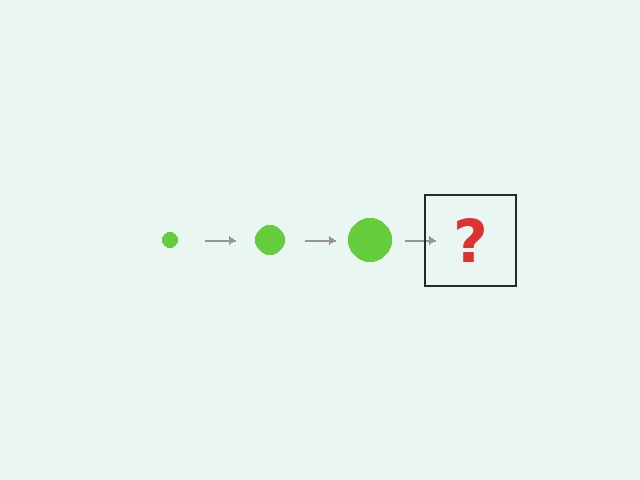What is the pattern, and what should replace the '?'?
The pattern is that the circle gets progressively larger each step. The '?' should be a lime circle, larger than the previous one.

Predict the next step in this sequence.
The next step is a lime circle, larger than the previous one.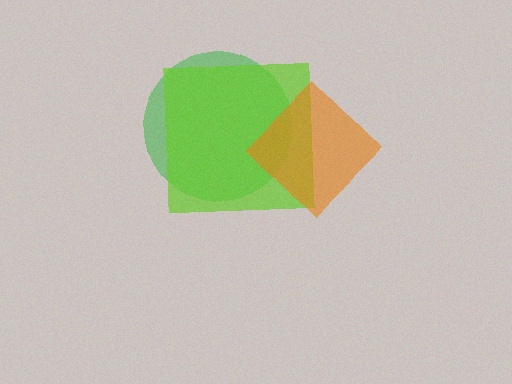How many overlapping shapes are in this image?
There are 3 overlapping shapes in the image.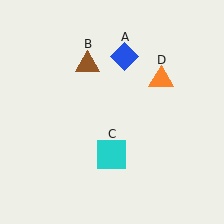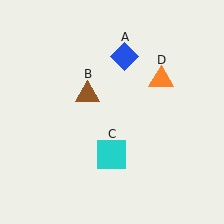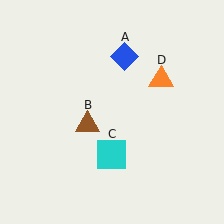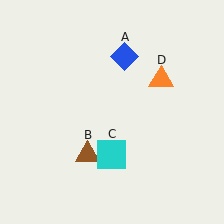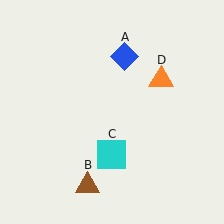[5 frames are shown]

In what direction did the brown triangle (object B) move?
The brown triangle (object B) moved down.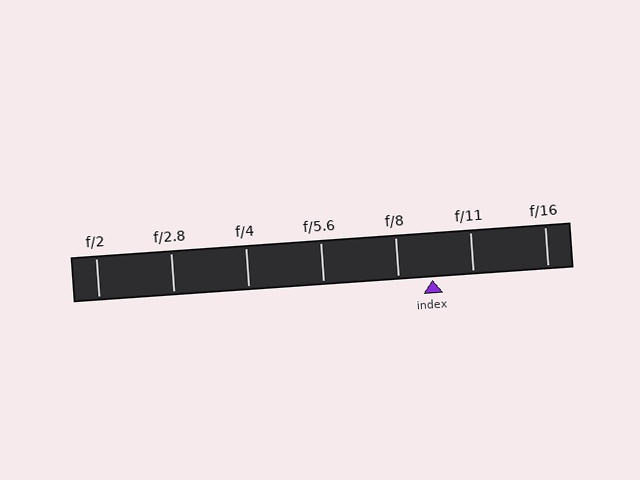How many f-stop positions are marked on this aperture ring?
There are 7 f-stop positions marked.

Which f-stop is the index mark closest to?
The index mark is closest to f/8.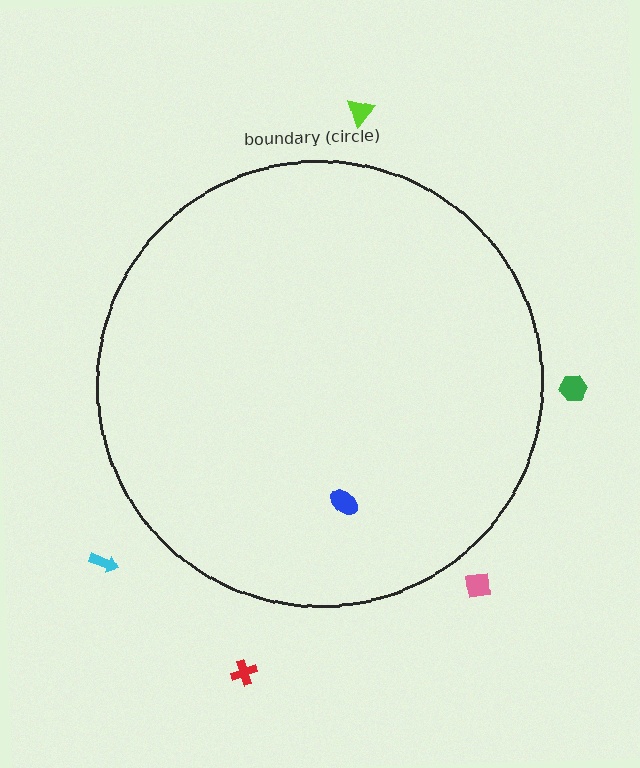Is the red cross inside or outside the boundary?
Outside.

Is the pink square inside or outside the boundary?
Outside.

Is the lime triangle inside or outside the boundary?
Outside.